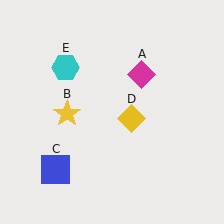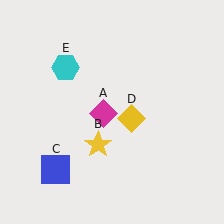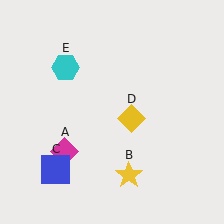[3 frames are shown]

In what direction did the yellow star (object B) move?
The yellow star (object B) moved down and to the right.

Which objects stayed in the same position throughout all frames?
Blue square (object C) and yellow diamond (object D) and cyan hexagon (object E) remained stationary.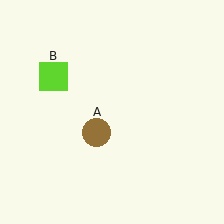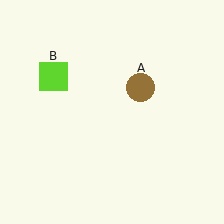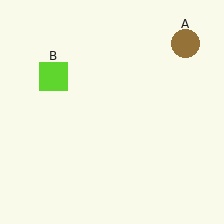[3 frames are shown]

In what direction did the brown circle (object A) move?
The brown circle (object A) moved up and to the right.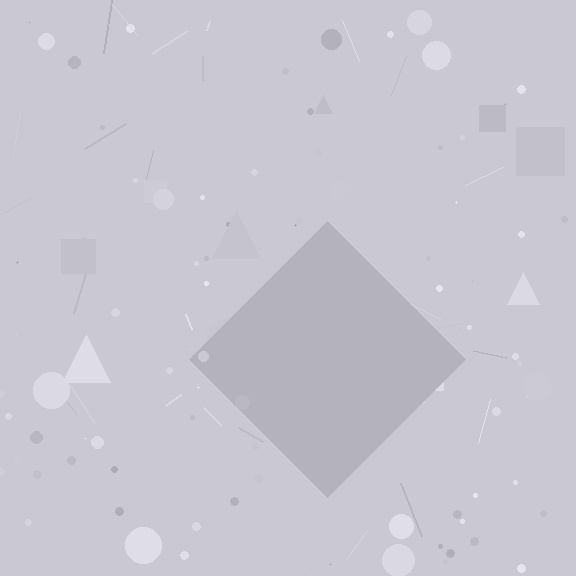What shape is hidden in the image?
A diamond is hidden in the image.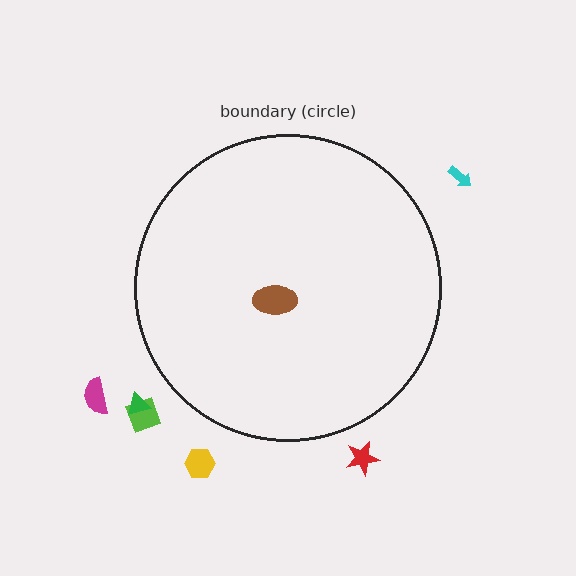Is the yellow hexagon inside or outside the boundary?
Outside.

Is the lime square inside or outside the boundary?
Outside.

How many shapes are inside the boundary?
1 inside, 6 outside.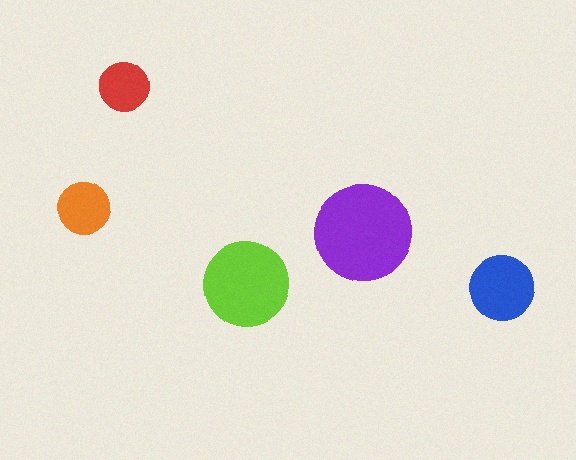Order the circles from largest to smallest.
the purple one, the lime one, the blue one, the orange one, the red one.